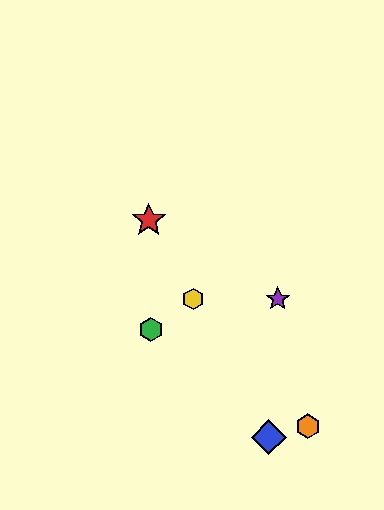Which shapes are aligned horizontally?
The yellow hexagon, the purple star are aligned horizontally.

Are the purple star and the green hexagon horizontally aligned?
No, the purple star is at y≈299 and the green hexagon is at y≈330.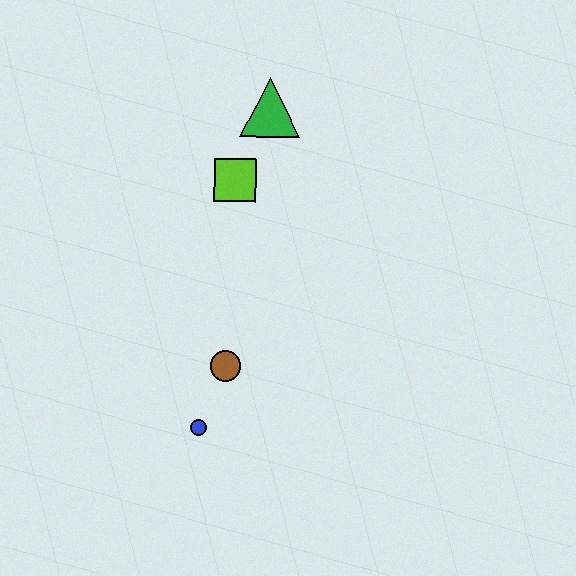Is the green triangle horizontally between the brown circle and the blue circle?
No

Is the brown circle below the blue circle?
No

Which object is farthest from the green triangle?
The blue circle is farthest from the green triangle.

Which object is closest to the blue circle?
The brown circle is closest to the blue circle.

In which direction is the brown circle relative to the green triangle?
The brown circle is below the green triangle.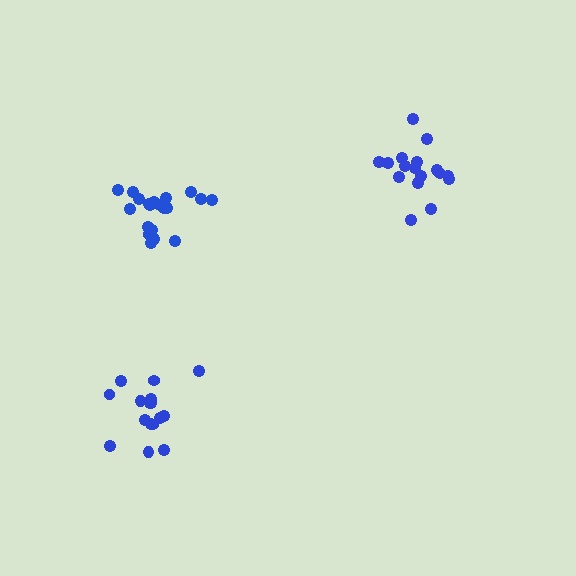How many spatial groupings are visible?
There are 3 spatial groupings.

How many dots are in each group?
Group 1: 20 dots, Group 2: 17 dots, Group 3: 17 dots (54 total).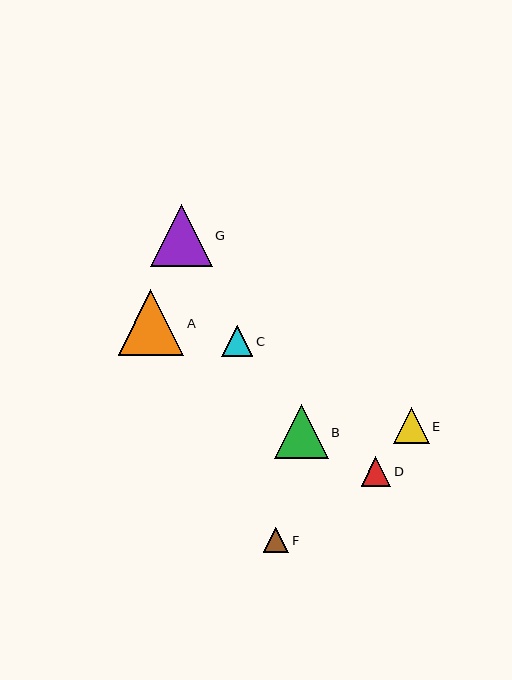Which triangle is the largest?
Triangle A is the largest with a size of approximately 66 pixels.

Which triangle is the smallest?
Triangle F is the smallest with a size of approximately 25 pixels.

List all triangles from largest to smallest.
From largest to smallest: A, G, B, E, C, D, F.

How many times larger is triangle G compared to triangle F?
Triangle G is approximately 2.4 times the size of triangle F.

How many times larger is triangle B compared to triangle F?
Triangle B is approximately 2.1 times the size of triangle F.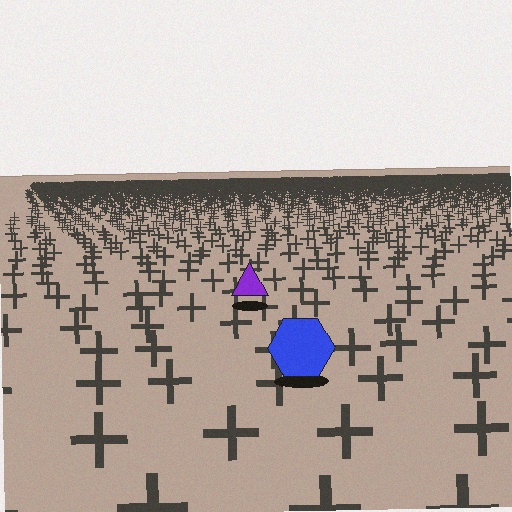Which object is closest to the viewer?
The blue hexagon is closest. The texture marks near it are larger and more spread out.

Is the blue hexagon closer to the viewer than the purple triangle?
Yes. The blue hexagon is closer — you can tell from the texture gradient: the ground texture is coarser near it.